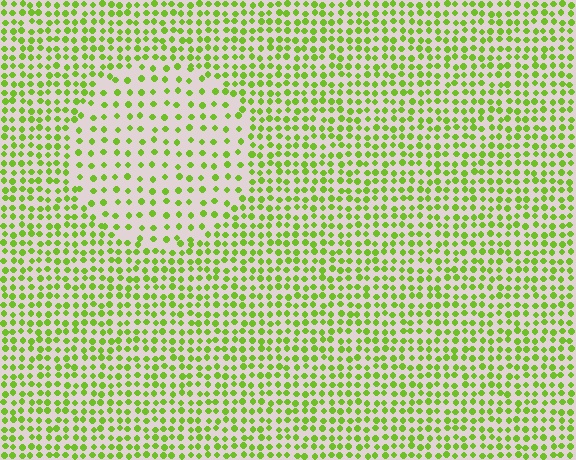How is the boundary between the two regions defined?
The boundary is defined by a change in element density (approximately 1.9x ratio). All elements are the same color, size, and shape.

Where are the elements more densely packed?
The elements are more densely packed outside the circle boundary.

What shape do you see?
I see a circle.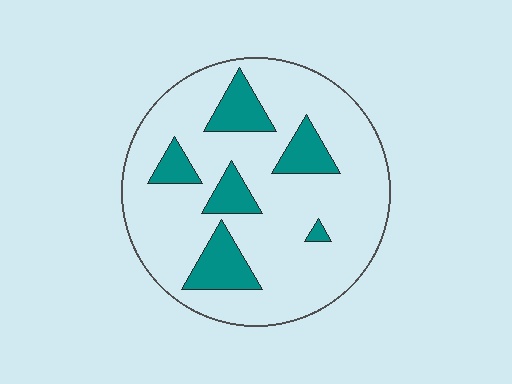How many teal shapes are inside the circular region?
6.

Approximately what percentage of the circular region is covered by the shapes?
Approximately 20%.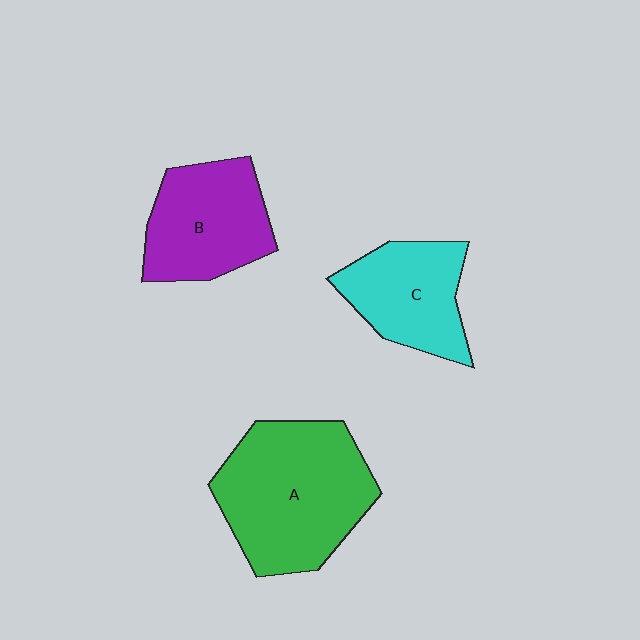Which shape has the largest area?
Shape A (green).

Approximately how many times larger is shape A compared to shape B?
Approximately 1.5 times.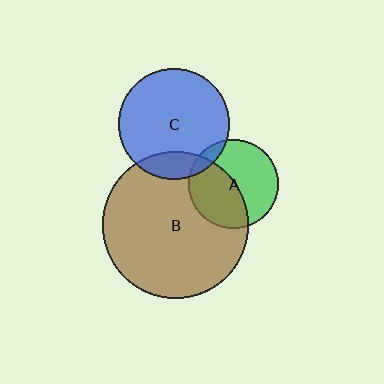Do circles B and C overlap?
Yes.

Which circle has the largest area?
Circle B (brown).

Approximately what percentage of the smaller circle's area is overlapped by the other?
Approximately 15%.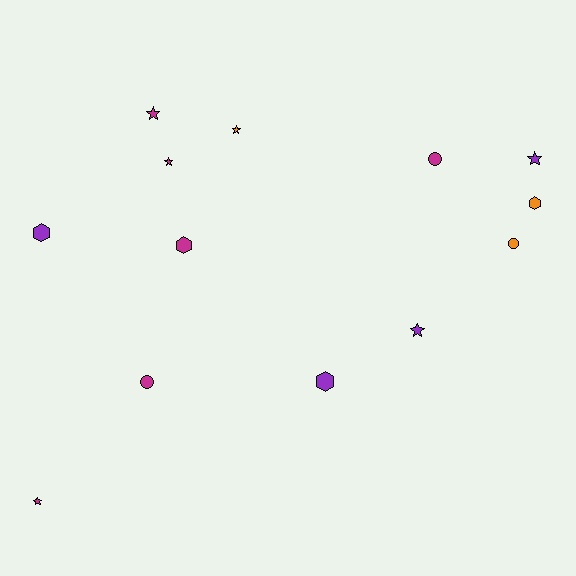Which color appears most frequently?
Magenta, with 6 objects.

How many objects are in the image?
There are 13 objects.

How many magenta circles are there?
There are 2 magenta circles.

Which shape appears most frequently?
Star, with 6 objects.